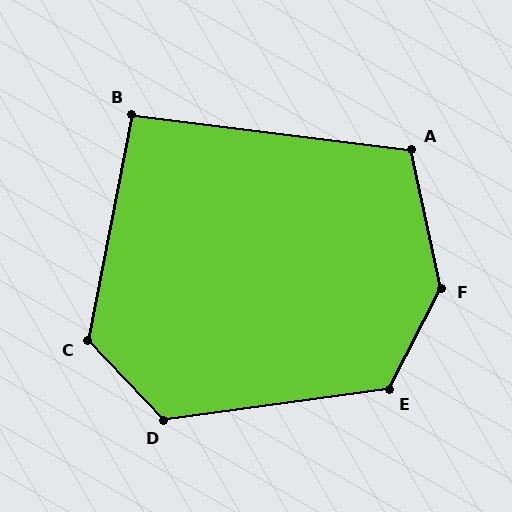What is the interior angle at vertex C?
Approximately 125 degrees (obtuse).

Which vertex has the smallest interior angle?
B, at approximately 94 degrees.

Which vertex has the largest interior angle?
F, at approximately 140 degrees.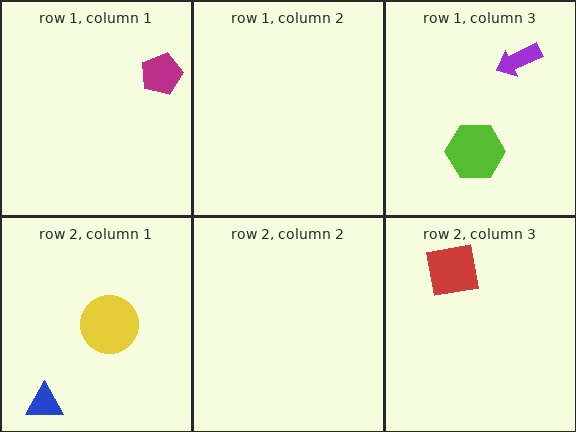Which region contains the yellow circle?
The row 2, column 1 region.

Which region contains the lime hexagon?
The row 1, column 3 region.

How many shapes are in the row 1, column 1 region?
1.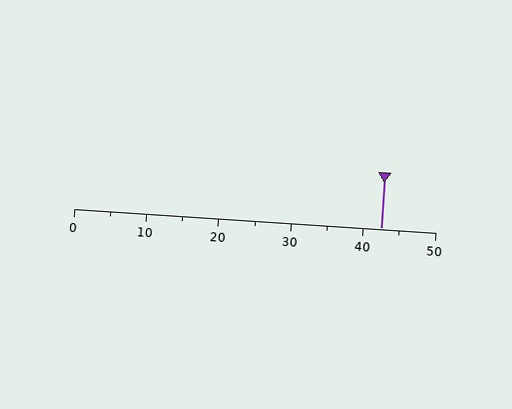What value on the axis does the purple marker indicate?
The marker indicates approximately 42.5.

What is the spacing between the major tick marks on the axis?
The major ticks are spaced 10 apart.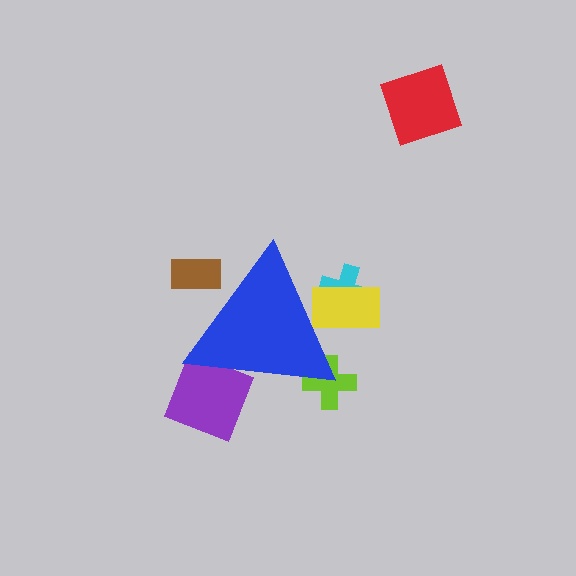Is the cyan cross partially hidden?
Yes, the cyan cross is partially hidden behind the blue triangle.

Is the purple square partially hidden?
Yes, the purple square is partially hidden behind the blue triangle.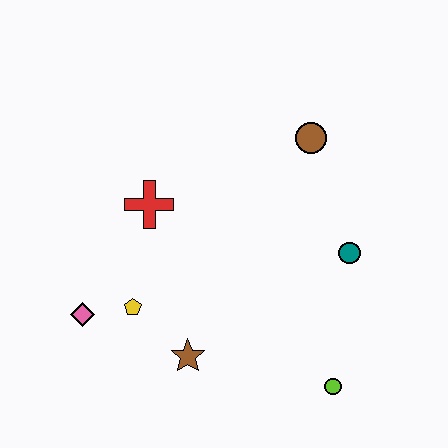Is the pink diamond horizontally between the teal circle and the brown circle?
No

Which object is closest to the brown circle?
The teal circle is closest to the brown circle.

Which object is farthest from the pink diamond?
The brown circle is farthest from the pink diamond.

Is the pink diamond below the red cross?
Yes